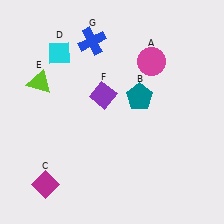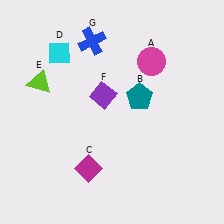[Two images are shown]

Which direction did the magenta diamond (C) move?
The magenta diamond (C) moved right.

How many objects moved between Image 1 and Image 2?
1 object moved between the two images.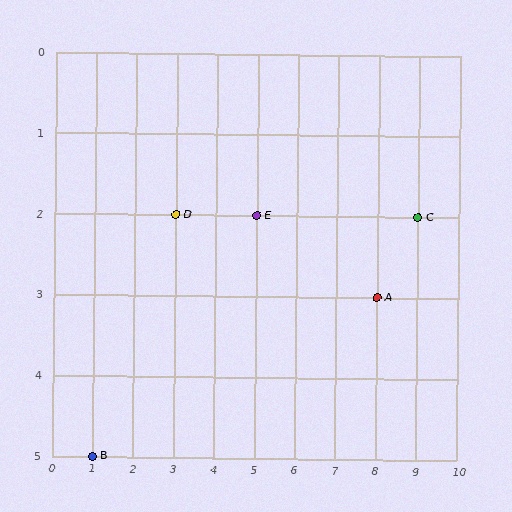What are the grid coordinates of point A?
Point A is at grid coordinates (8, 3).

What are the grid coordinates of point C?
Point C is at grid coordinates (9, 2).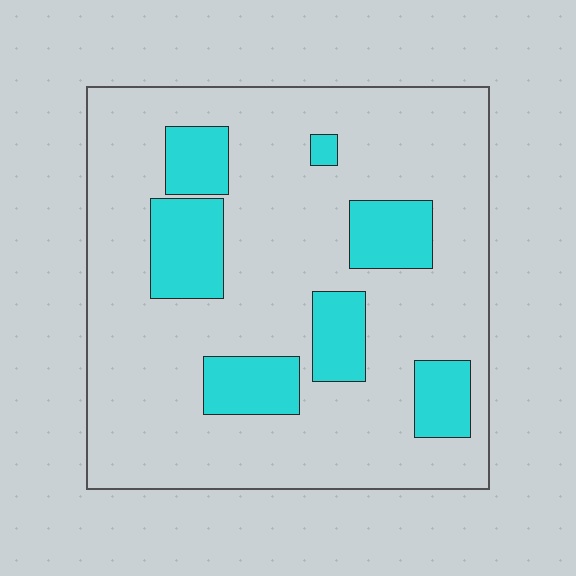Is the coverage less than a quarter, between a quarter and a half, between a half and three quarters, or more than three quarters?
Less than a quarter.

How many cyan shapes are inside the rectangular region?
7.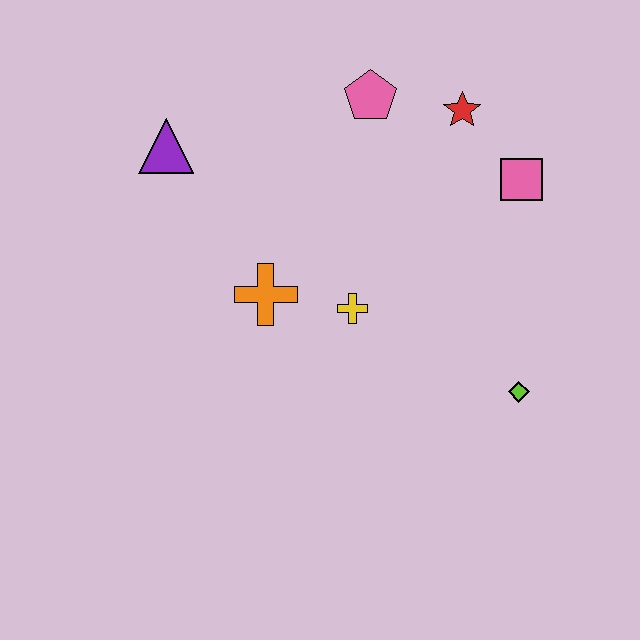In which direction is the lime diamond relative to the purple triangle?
The lime diamond is to the right of the purple triangle.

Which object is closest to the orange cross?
The yellow cross is closest to the orange cross.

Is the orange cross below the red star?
Yes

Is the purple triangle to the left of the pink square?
Yes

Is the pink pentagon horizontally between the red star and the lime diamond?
No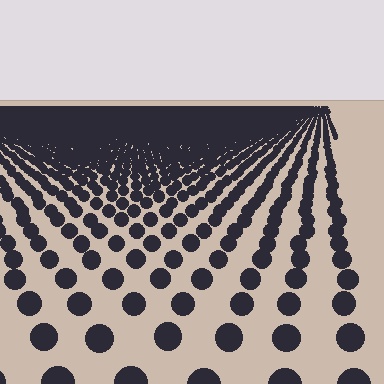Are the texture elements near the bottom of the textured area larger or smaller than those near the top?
Larger. Near the bottom, elements are closer to the viewer and appear at a bigger on-screen size.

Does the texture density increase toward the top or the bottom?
Density increases toward the top.